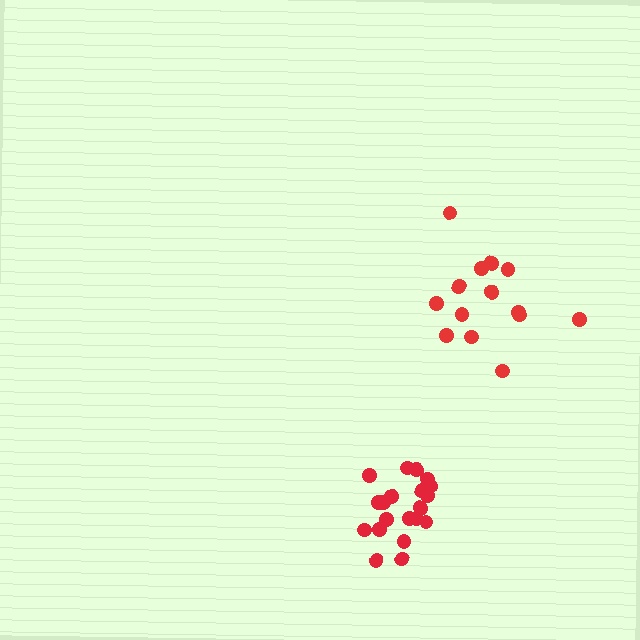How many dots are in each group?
Group 1: 14 dots, Group 2: 20 dots (34 total).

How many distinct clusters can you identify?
There are 2 distinct clusters.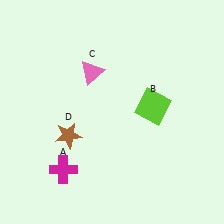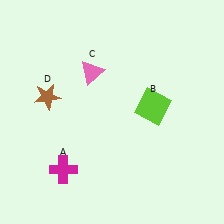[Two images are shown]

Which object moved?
The brown star (D) moved up.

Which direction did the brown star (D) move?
The brown star (D) moved up.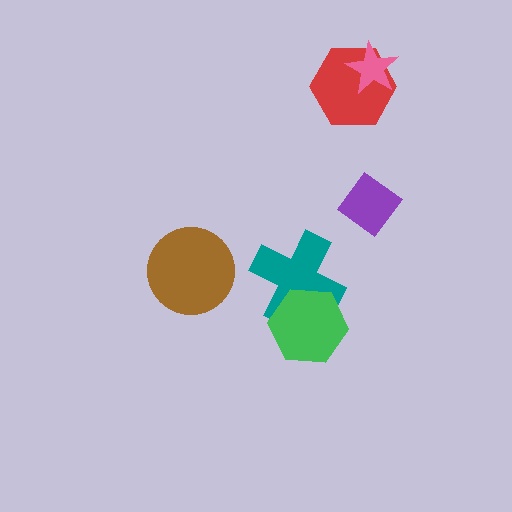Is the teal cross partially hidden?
Yes, it is partially covered by another shape.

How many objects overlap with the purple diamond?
0 objects overlap with the purple diamond.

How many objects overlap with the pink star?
1 object overlaps with the pink star.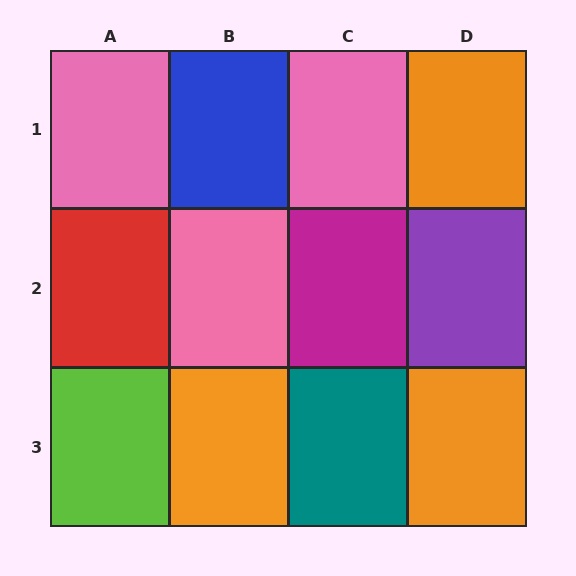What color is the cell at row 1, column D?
Orange.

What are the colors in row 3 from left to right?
Lime, orange, teal, orange.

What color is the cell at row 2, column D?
Purple.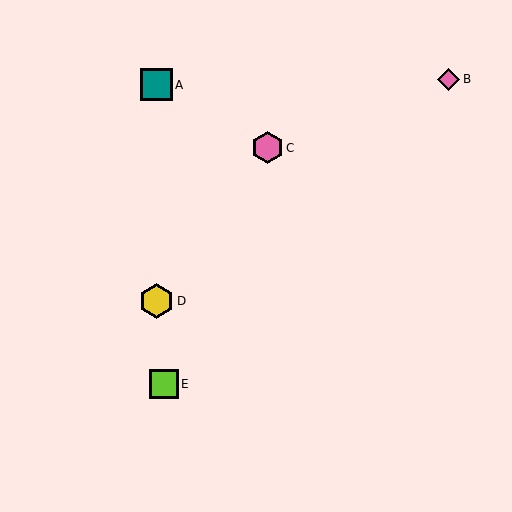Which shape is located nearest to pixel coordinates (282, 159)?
The pink hexagon (labeled C) at (267, 148) is nearest to that location.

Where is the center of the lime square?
The center of the lime square is at (164, 384).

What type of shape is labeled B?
Shape B is a pink diamond.